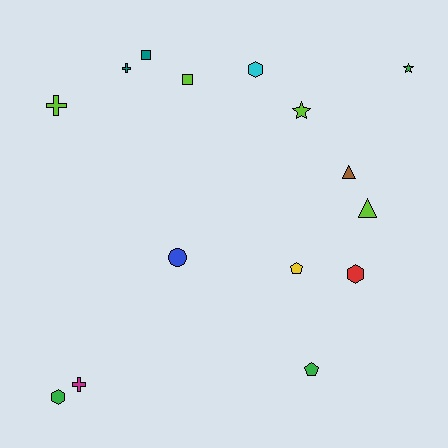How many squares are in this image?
There are 2 squares.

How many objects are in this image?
There are 15 objects.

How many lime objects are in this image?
There are 4 lime objects.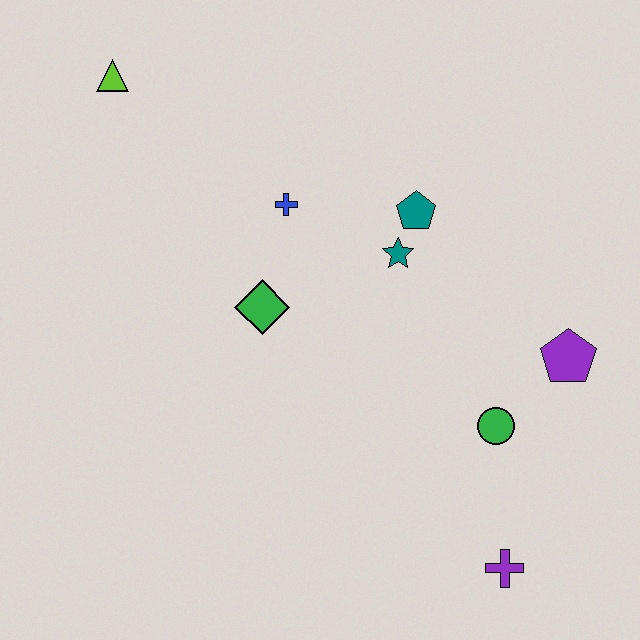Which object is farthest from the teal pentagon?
The purple cross is farthest from the teal pentagon.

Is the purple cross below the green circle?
Yes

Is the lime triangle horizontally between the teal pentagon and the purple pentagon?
No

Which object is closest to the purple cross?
The green circle is closest to the purple cross.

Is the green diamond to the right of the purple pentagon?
No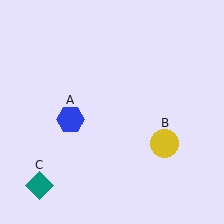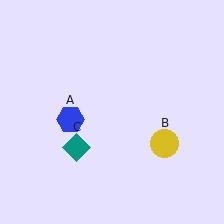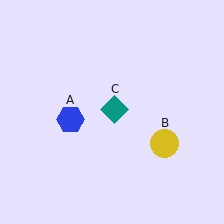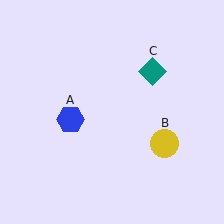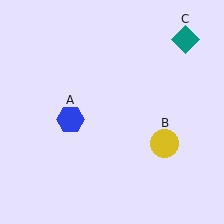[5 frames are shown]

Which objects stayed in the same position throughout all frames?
Blue hexagon (object A) and yellow circle (object B) remained stationary.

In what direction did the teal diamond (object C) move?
The teal diamond (object C) moved up and to the right.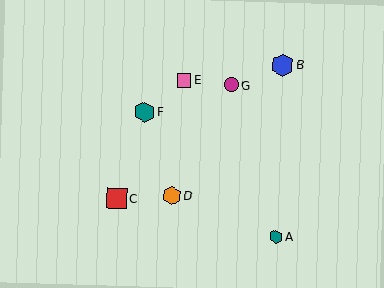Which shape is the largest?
The blue hexagon (labeled B) is the largest.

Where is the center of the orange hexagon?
The center of the orange hexagon is at (172, 195).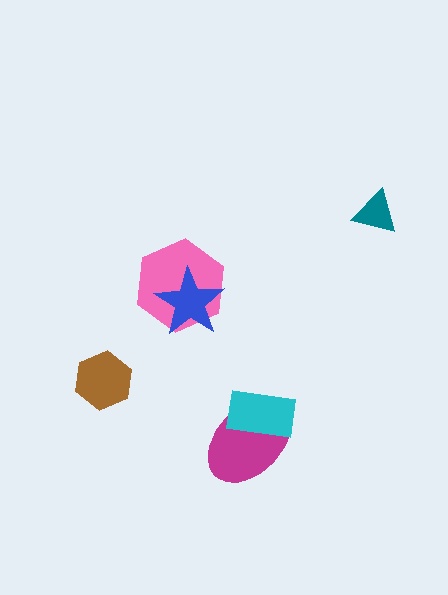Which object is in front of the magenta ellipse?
The cyan rectangle is in front of the magenta ellipse.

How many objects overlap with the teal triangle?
0 objects overlap with the teal triangle.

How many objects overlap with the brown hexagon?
0 objects overlap with the brown hexagon.